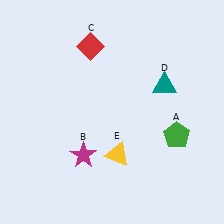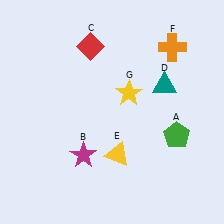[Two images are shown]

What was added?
An orange cross (F), a yellow star (G) were added in Image 2.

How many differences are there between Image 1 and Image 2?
There are 2 differences between the two images.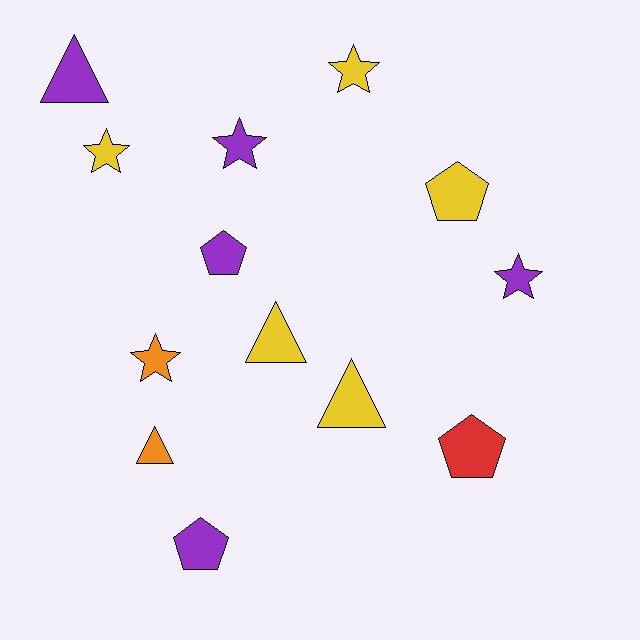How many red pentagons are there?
There is 1 red pentagon.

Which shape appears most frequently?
Star, with 5 objects.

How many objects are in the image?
There are 13 objects.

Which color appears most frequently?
Purple, with 5 objects.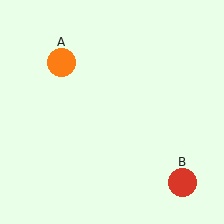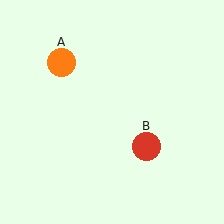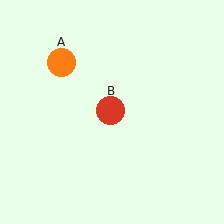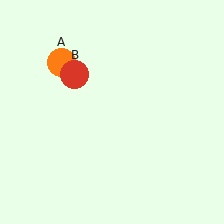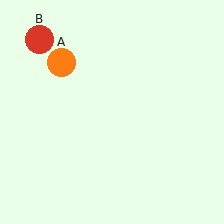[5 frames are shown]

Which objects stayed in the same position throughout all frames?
Orange circle (object A) remained stationary.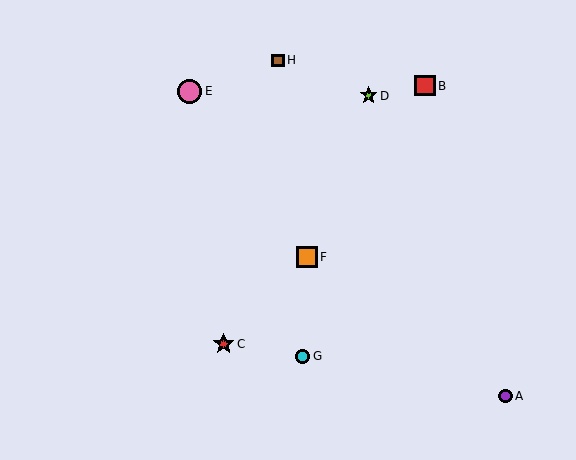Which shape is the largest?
The pink circle (labeled E) is the largest.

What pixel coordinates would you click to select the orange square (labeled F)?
Click at (307, 257) to select the orange square F.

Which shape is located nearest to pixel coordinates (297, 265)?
The orange square (labeled F) at (307, 257) is nearest to that location.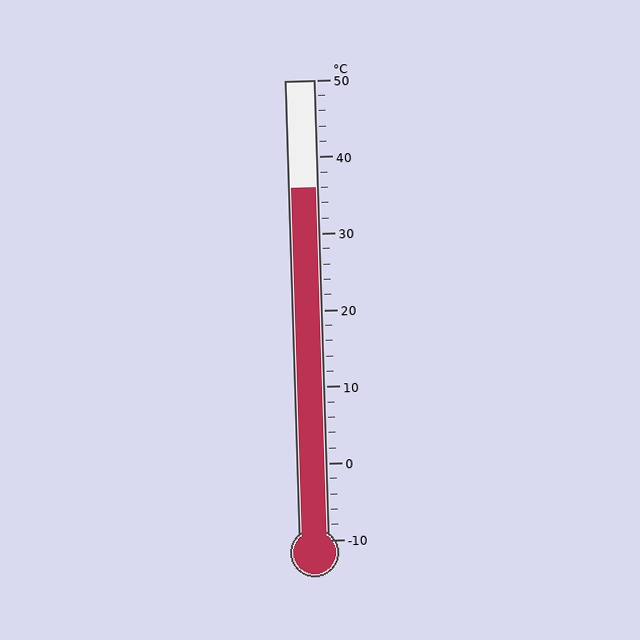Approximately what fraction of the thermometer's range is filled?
The thermometer is filled to approximately 75% of its range.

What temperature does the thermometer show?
The thermometer shows approximately 36°C.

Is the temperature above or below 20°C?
The temperature is above 20°C.